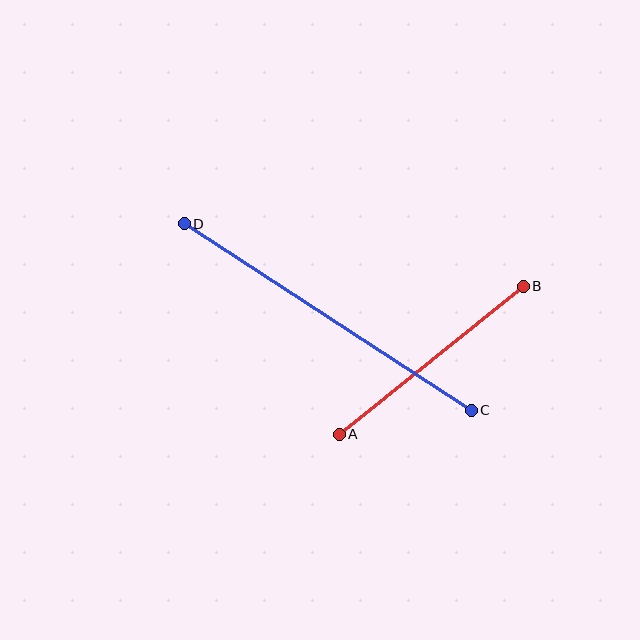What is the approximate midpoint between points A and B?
The midpoint is at approximately (431, 360) pixels.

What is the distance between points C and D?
The distance is approximately 342 pixels.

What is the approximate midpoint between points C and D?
The midpoint is at approximately (328, 317) pixels.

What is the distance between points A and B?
The distance is approximately 236 pixels.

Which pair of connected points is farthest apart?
Points C and D are farthest apart.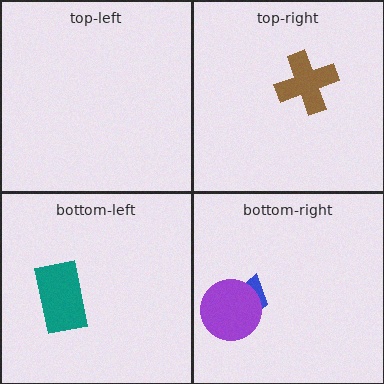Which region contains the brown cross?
The top-right region.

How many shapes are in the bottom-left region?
1.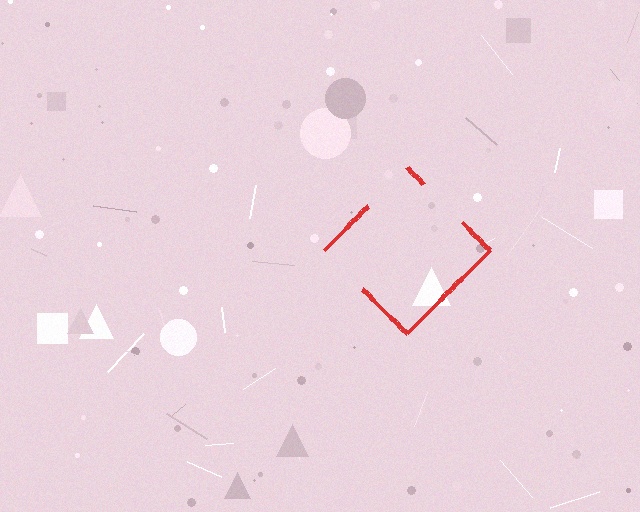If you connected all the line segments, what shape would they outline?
They would outline a diamond.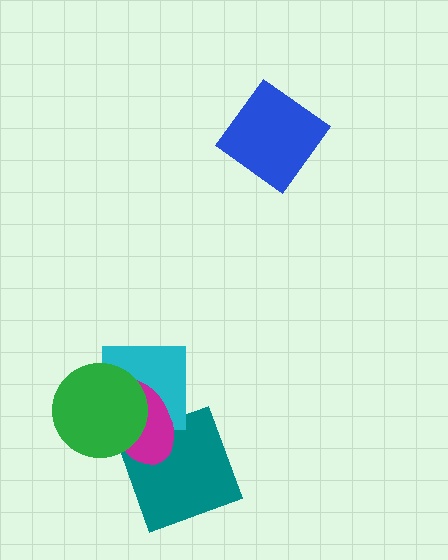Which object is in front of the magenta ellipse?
The green circle is in front of the magenta ellipse.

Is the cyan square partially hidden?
Yes, it is partially covered by another shape.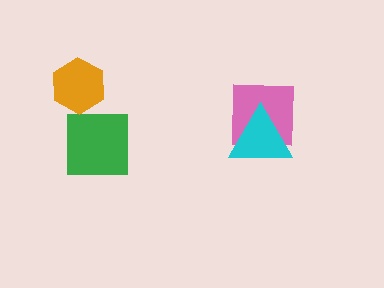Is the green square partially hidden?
No, no other shape covers it.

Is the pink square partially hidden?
Yes, it is partially covered by another shape.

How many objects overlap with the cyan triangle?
1 object overlaps with the cyan triangle.